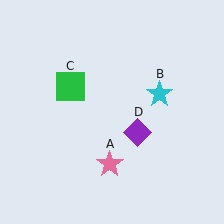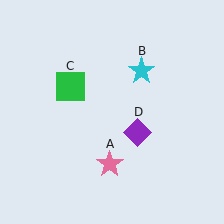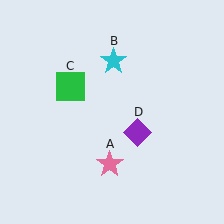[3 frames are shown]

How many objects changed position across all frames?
1 object changed position: cyan star (object B).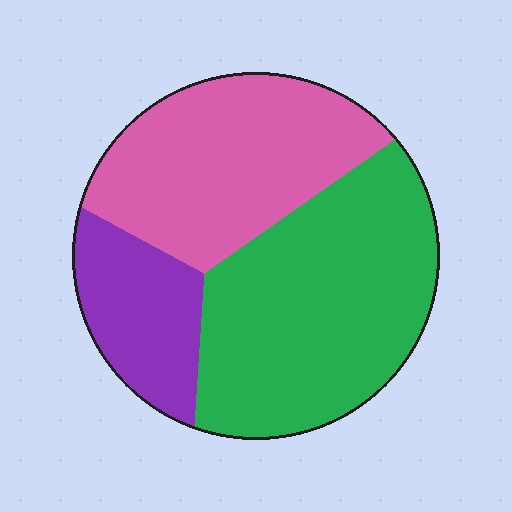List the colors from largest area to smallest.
From largest to smallest: green, pink, purple.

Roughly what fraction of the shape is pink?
Pink takes up between a quarter and a half of the shape.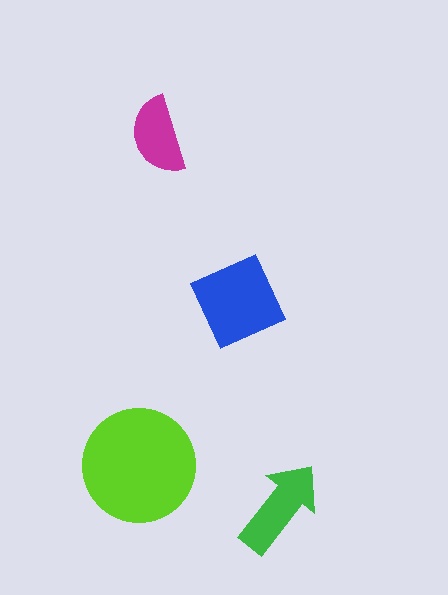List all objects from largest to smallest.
The lime circle, the blue diamond, the green arrow, the magenta semicircle.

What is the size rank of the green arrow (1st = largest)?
3rd.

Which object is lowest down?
The green arrow is bottommost.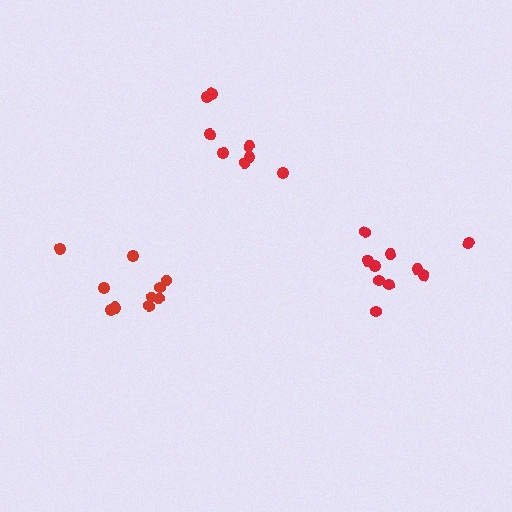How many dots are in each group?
Group 1: 8 dots, Group 2: 10 dots, Group 3: 11 dots (29 total).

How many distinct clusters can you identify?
There are 3 distinct clusters.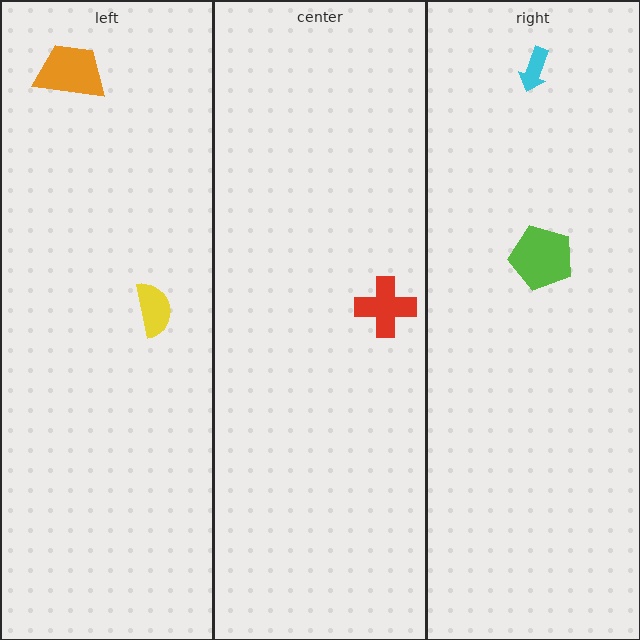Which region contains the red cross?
The center region.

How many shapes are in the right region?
2.